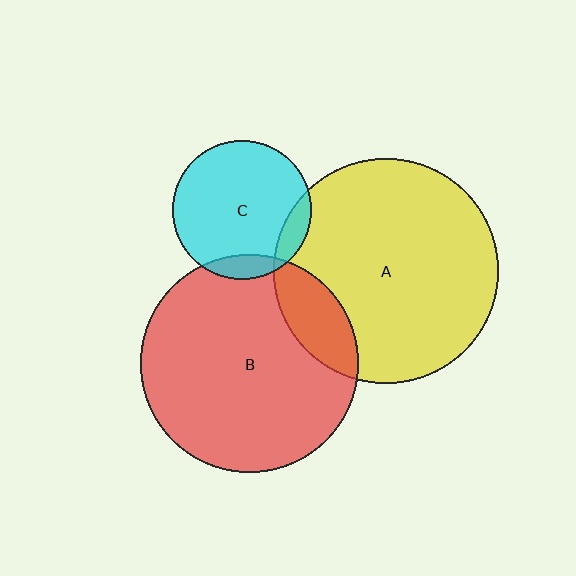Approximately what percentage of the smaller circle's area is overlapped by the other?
Approximately 15%.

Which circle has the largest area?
Circle A (yellow).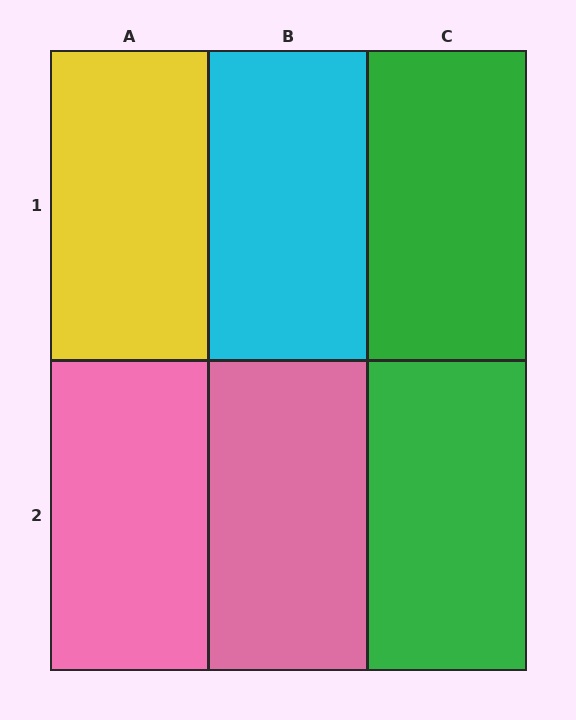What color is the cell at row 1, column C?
Green.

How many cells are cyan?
1 cell is cyan.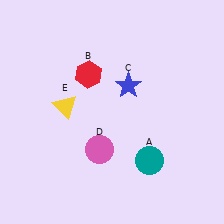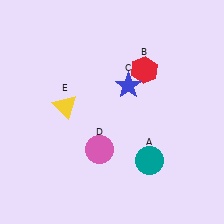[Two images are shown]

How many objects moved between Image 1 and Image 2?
1 object moved between the two images.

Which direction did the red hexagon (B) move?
The red hexagon (B) moved right.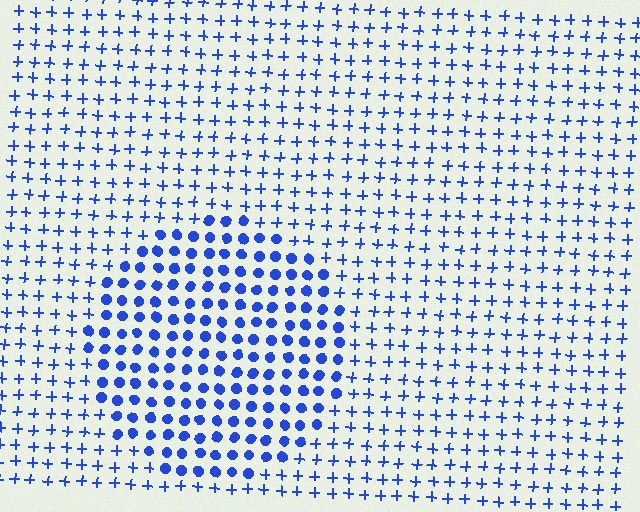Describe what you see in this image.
The image is filled with small blue elements arranged in a uniform grid. A circle-shaped region contains circles, while the surrounding area contains plus signs. The boundary is defined purely by the change in element shape.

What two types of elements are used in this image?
The image uses circles inside the circle region and plus signs outside it.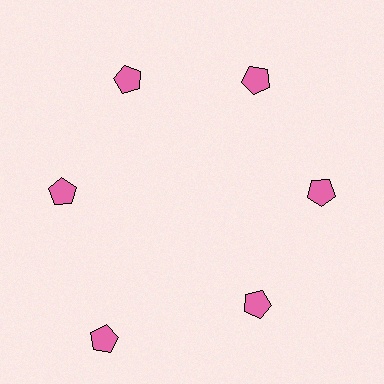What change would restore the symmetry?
The symmetry would be restored by moving it inward, back onto the ring so that all 6 pentagons sit at equal angles and equal distance from the center.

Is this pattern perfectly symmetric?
No. The 6 pink pentagons are arranged in a ring, but one element near the 7 o'clock position is pushed outward from the center, breaking the 6-fold rotational symmetry.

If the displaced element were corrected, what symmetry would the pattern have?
It would have 6-fold rotational symmetry — the pattern would map onto itself every 60 degrees.